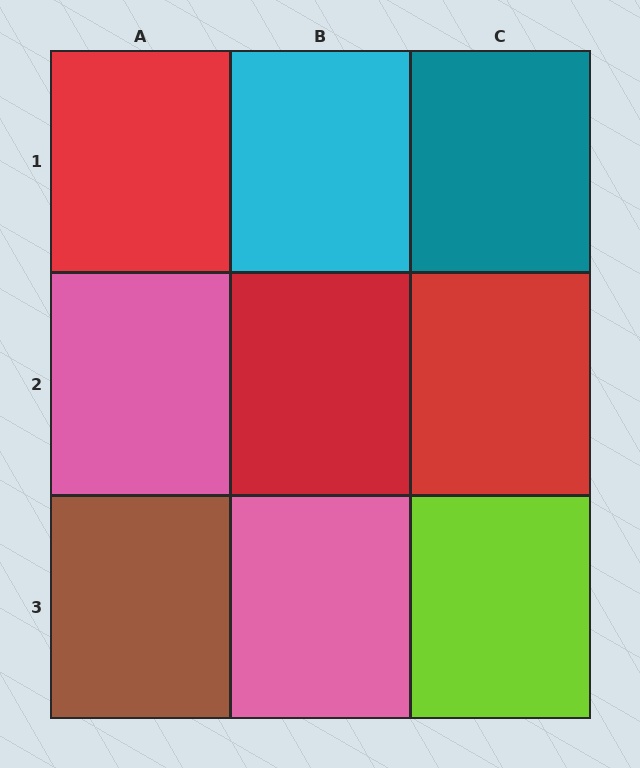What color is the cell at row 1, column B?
Cyan.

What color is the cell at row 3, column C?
Lime.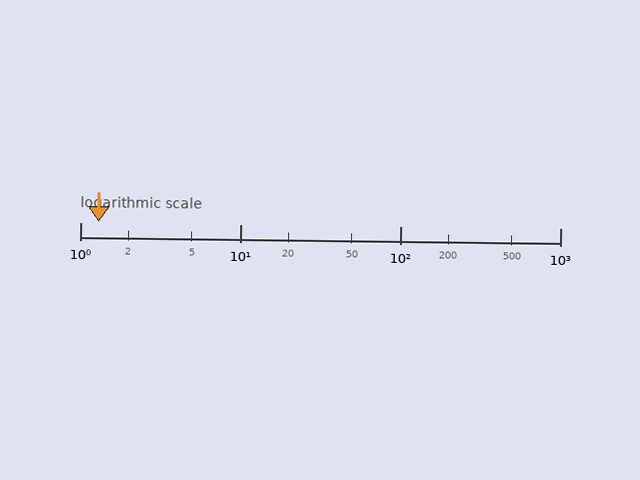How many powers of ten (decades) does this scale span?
The scale spans 3 decades, from 1 to 1000.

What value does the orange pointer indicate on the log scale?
The pointer indicates approximately 1.3.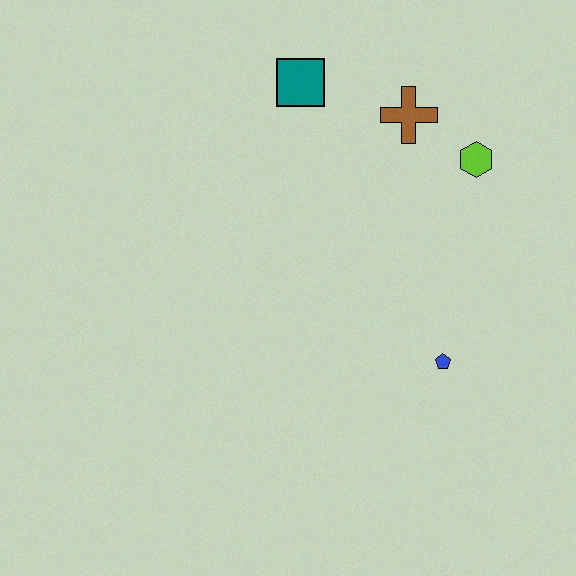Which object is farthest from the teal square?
The blue pentagon is farthest from the teal square.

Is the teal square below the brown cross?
No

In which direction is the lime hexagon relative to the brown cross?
The lime hexagon is to the right of the brown cross.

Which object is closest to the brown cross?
The lime hexagon is closest to the brown cross.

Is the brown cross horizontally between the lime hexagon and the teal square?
Yes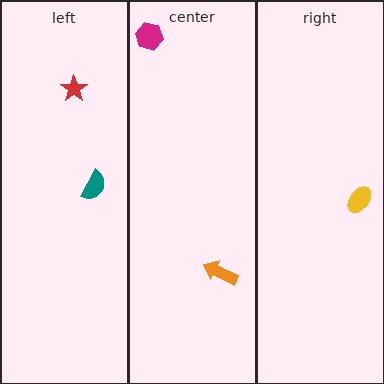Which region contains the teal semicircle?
The left region.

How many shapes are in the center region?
2.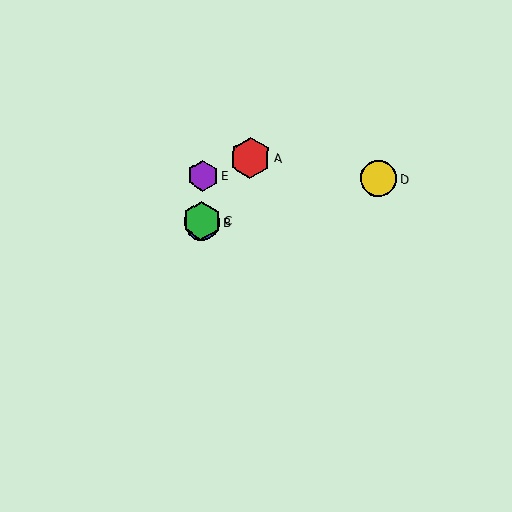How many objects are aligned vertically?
3 objects (B, C, E) are aligned vertically.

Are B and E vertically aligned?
Yes, both are at x≈202.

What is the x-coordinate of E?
Object E is at x≈203.